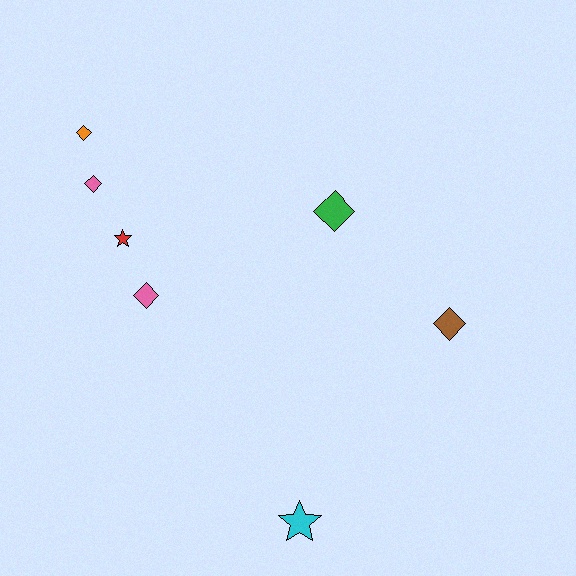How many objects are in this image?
There are 7 objects.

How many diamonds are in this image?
There are 5 diamonds.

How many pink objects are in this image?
There are 2 pink objects.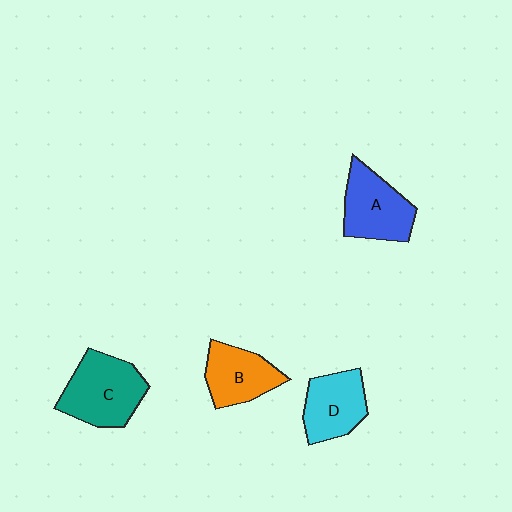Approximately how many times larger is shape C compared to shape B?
Approximately 1.4 times.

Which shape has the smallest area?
Shape B (orange).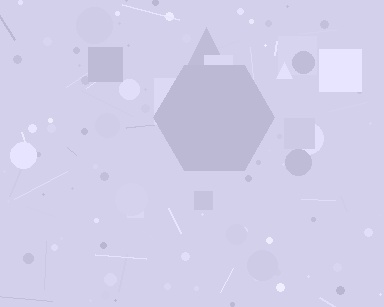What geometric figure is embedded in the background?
A hexagon is embedded in the background.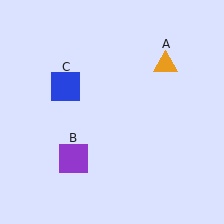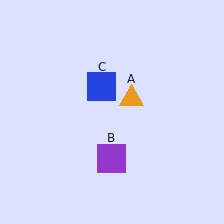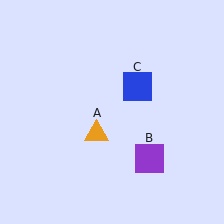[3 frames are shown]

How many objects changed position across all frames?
3 objects changed position: orange triangle (object A), purple square (object B), blue square (object C).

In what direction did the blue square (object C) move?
The blue square (object C) moved right.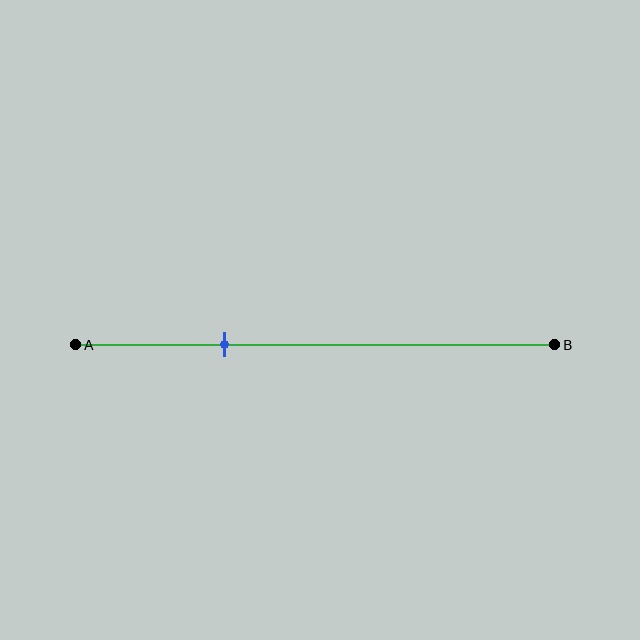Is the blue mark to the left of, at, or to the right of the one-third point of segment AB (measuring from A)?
The blue mark is approximately at the one-third point of segment AB.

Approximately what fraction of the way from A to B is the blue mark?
The blue mark is approximately 30% of the way from A to B.